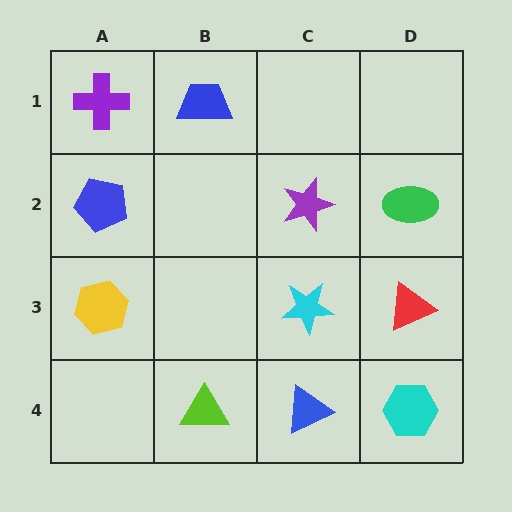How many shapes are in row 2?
3 shapes.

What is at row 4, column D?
A cyan hexagon.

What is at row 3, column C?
A cyan star.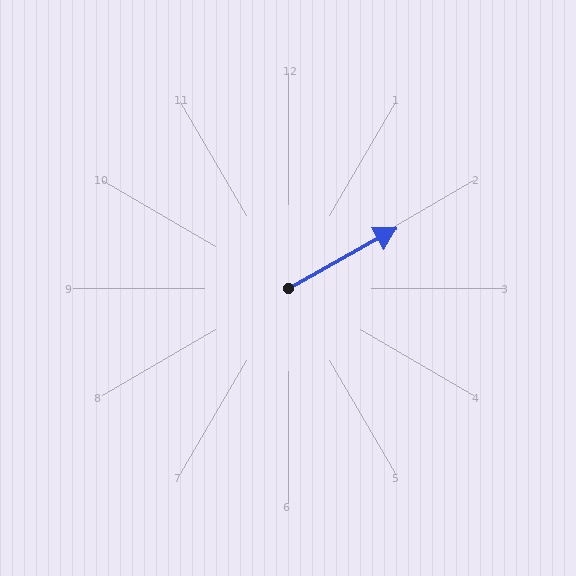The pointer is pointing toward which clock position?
Roughly 2 o'clock.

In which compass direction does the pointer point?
Northeast.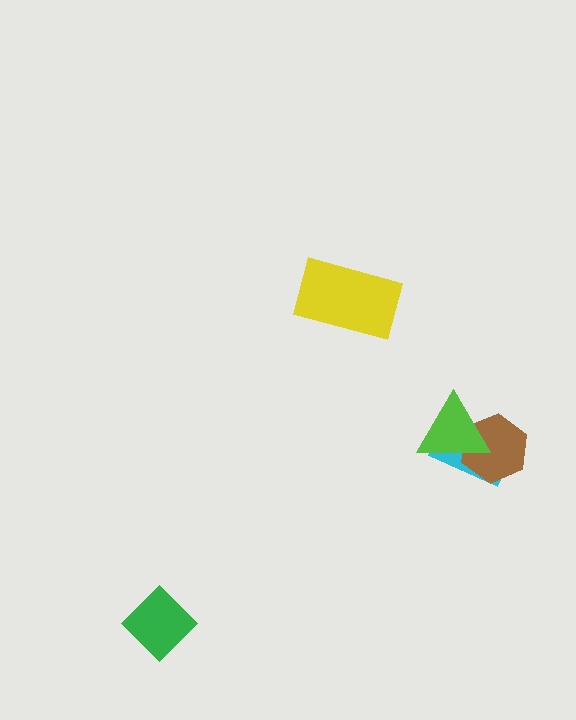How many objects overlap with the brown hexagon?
2 objects overlap with the brown hexagon.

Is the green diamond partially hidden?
No, no other shape covers it.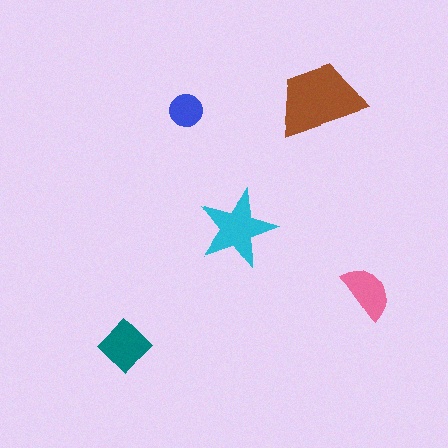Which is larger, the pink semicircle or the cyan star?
The cyan star.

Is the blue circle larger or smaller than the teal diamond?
Smaller.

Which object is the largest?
The brown trapezoid.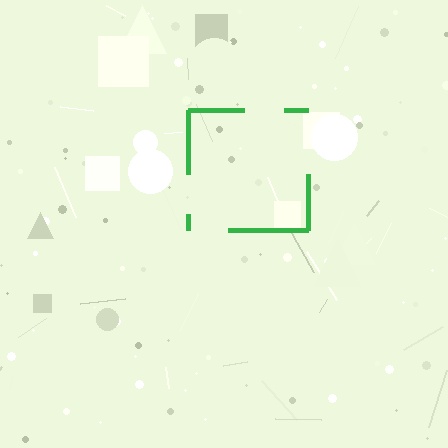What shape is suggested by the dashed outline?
The dashed outline suggests a square.